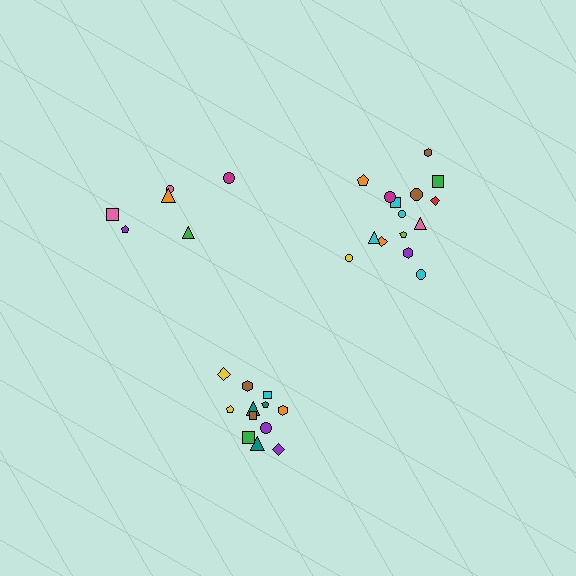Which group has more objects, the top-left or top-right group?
The top-right group.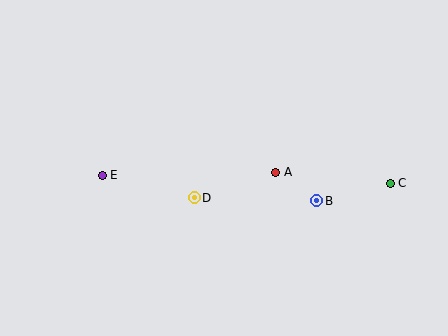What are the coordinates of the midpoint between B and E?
The midpoint between B and E is at (210, 188).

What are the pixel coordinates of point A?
Point A is at (276, 172).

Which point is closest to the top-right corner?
Point C is closest to the top-right corner.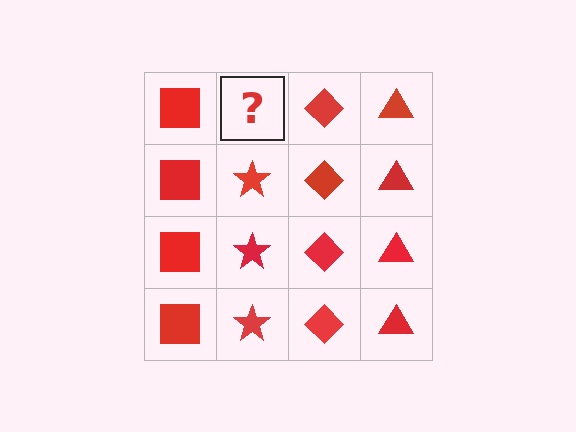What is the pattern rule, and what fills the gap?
The rule is that each column has a consistent shape. The gap should be filled with a red star.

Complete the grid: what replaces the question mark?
The question mark should be replaced with a red star.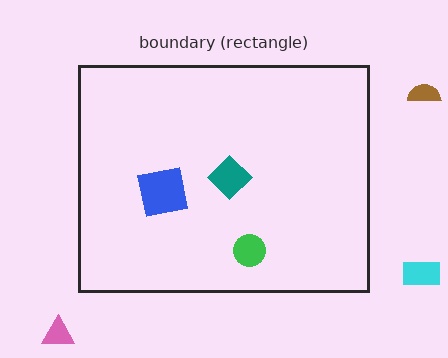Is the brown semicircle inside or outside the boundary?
Outside.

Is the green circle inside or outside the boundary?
Inside.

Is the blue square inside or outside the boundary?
Inside.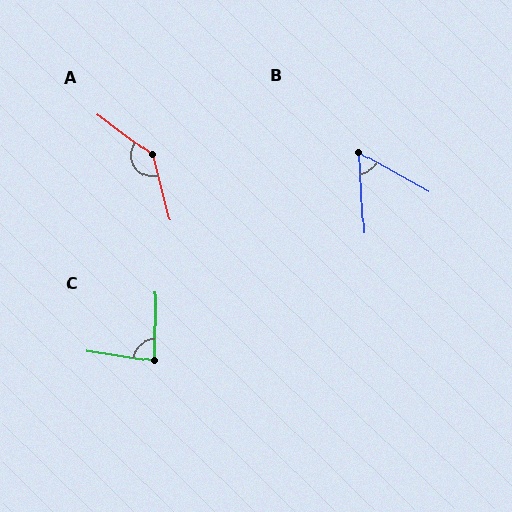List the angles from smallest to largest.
B (58°), C (82°), A (141°).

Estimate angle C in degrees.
Approximately 82 degrees.